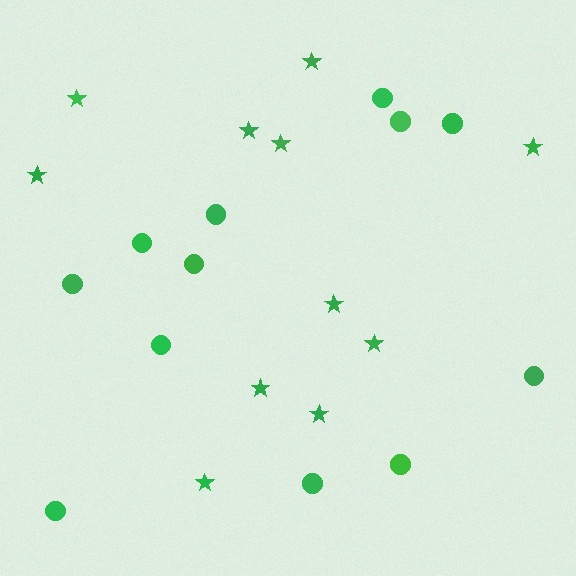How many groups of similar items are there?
There are 2 groups: one group of circles (12) and one group of stars (11).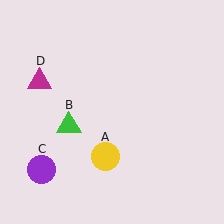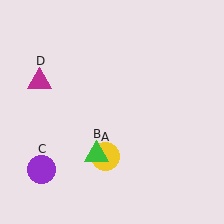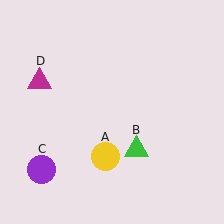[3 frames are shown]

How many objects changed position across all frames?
1 object changed position: green triangle (object B).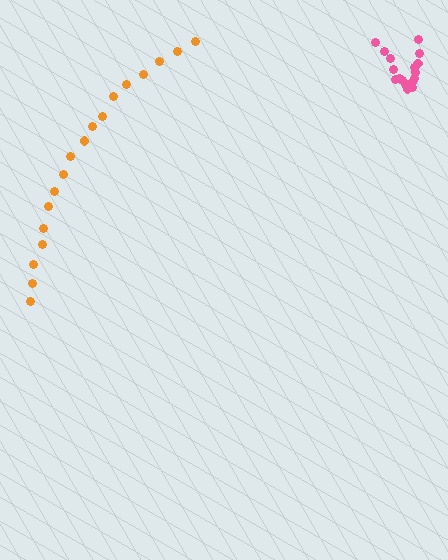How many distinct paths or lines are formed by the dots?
There are 2 distinct paths.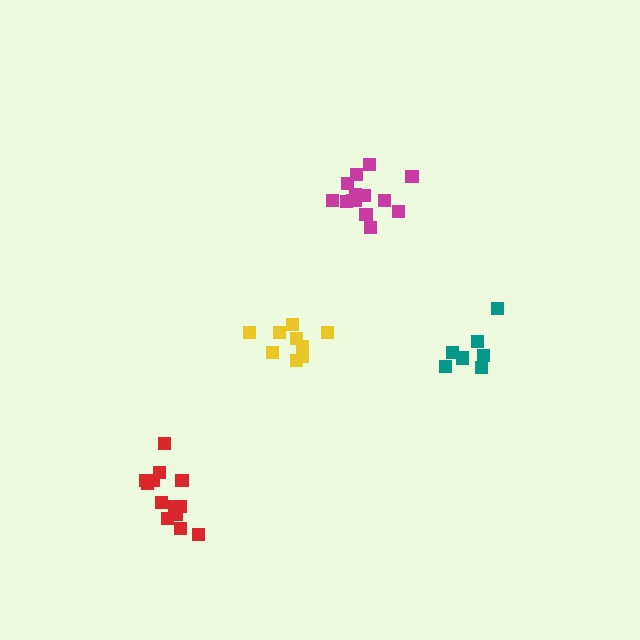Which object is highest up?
The magenta cluster is topmost.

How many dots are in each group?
Group 1: 14 dots, Group 2: 13 dots, Group 3: 9 dots, Group 4: 8 dots (44 total).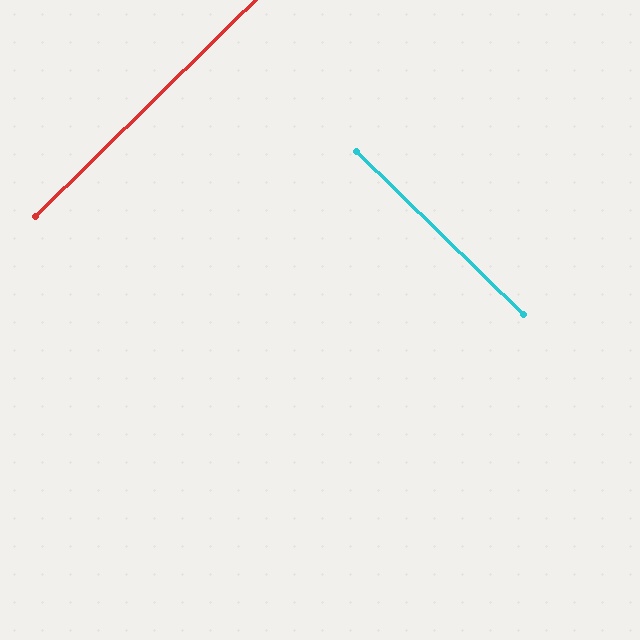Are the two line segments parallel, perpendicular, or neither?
Perpendicular — they meet at approximately 89°.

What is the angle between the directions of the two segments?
Approximately 89 degrees.